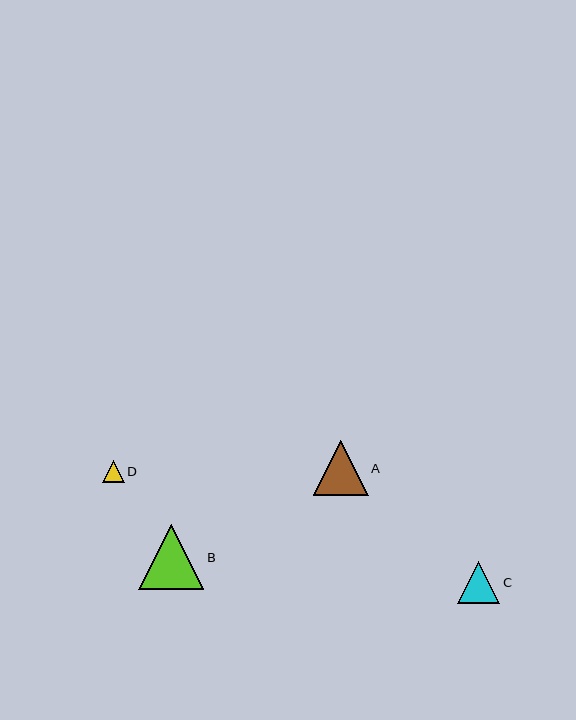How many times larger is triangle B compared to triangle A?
Triangle B is approximately 1.2 times the size of triangle A.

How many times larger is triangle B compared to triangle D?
Triangle B is approximately 3.0 times the size of triangle D.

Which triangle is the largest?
Triangle B is the largest with a size of approximately 65 pixels.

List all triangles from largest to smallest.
From largest to smallest: B, A, C, D.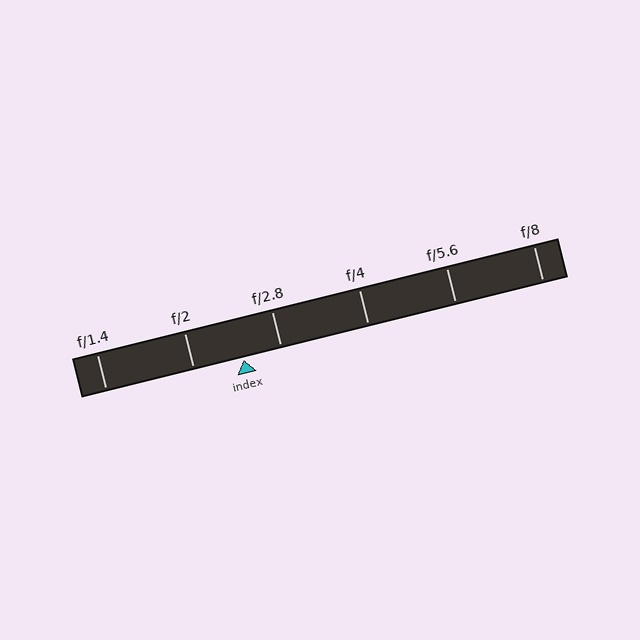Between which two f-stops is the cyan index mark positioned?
The index mark is between f/2 and f/2.8.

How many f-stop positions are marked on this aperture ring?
There are 6 f-stop positions marked.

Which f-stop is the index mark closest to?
The index mark is closest to f/2.8.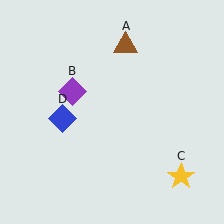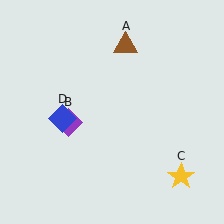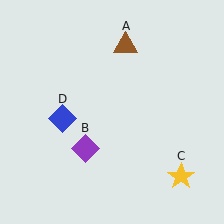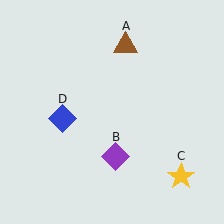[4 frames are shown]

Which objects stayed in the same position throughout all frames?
Brown triangle (object A) and yellow star (object C) and blue diamond (object D) remained stationary.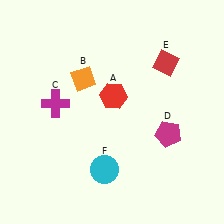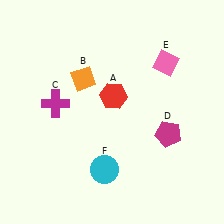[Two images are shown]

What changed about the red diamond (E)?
In Image 1, E is red. In Image 2, it changed to pink.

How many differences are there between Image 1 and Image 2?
There is 1 difference between the two images.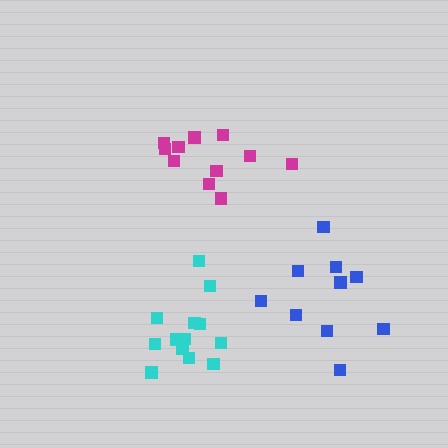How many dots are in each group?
Group 1: 10 dots, Group 2: 11 dots, Group 3: 13 dots (34 total).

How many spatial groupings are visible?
There are 3 spatial groupings.